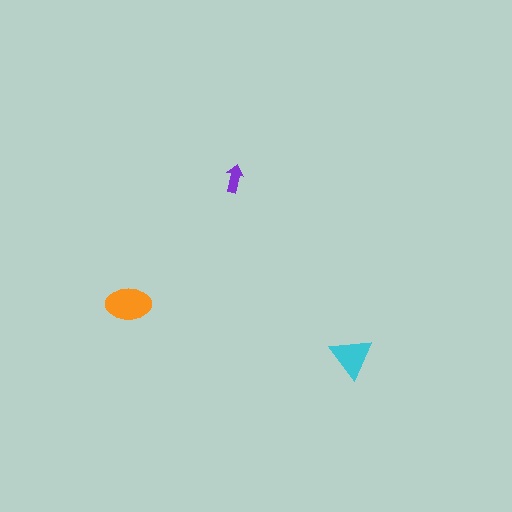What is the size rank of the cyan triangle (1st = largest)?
2nd.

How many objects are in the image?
There are 3 objects in the image.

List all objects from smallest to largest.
The purple arrow, the cyan triangle, the orange ellipse.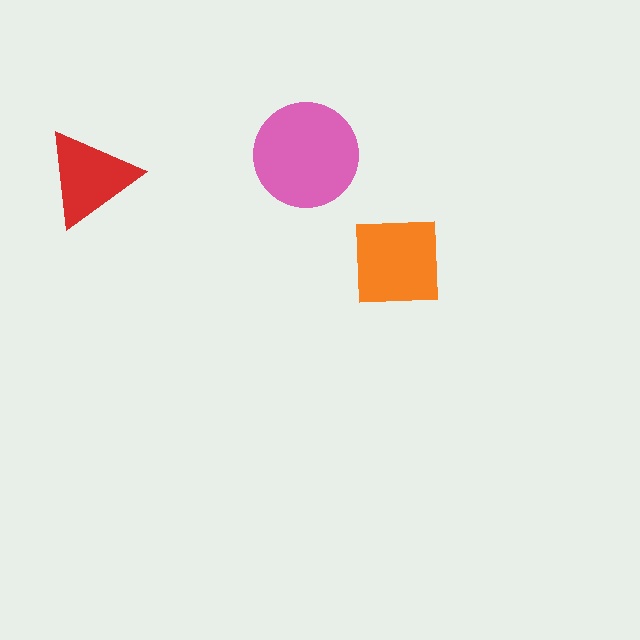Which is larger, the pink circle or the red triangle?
The pink circle.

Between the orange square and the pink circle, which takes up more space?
The pink circle.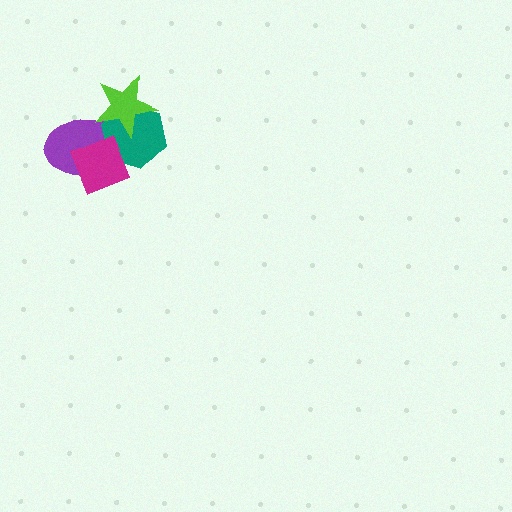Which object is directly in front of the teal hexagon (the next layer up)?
The magenta diamond is directly in front of the teal hexagon.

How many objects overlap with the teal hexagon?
3 objects overlap with the teal hexagon.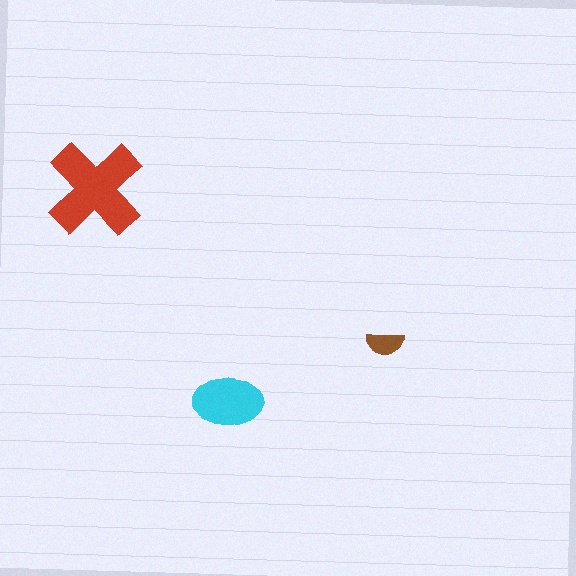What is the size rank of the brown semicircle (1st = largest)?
3rd.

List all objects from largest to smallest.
The red cross, the cyan ellipse, the brown semicircle.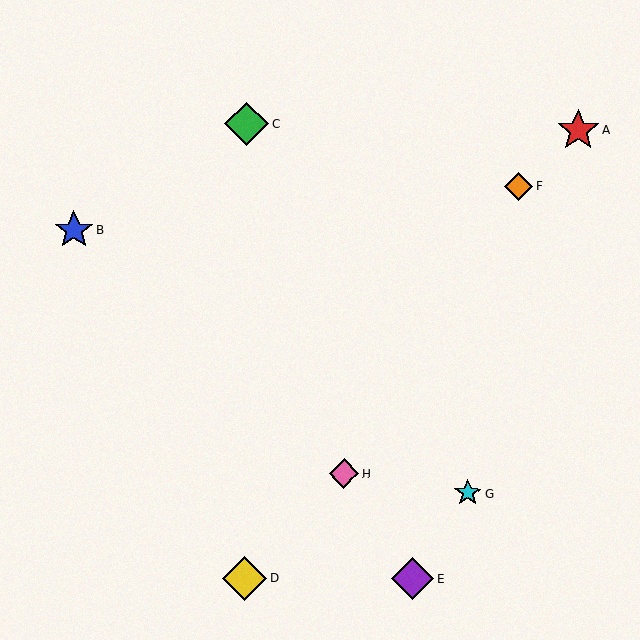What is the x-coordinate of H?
Object H is at x≈344.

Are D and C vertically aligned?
Yes, both are at x≈245.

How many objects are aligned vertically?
2 objects (C, D) are aligned vertically.